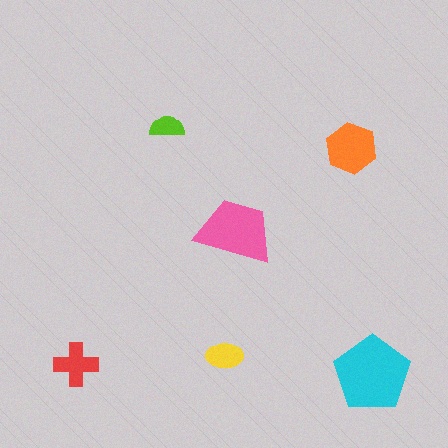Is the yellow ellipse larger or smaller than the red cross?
Smaller.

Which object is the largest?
The cyan pentagon.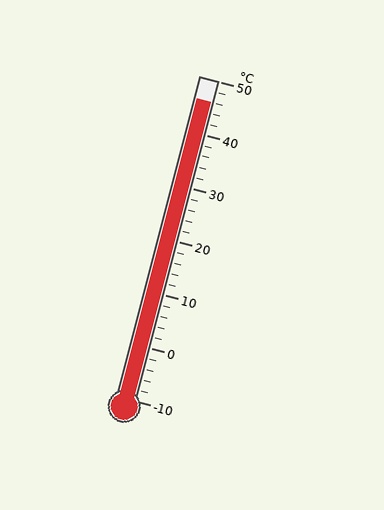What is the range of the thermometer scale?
The thermometer scale ranges from -10°C to 50°C.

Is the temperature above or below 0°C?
The temperature is above 0°C.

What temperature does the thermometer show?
The thermometer shows approximately 46°C.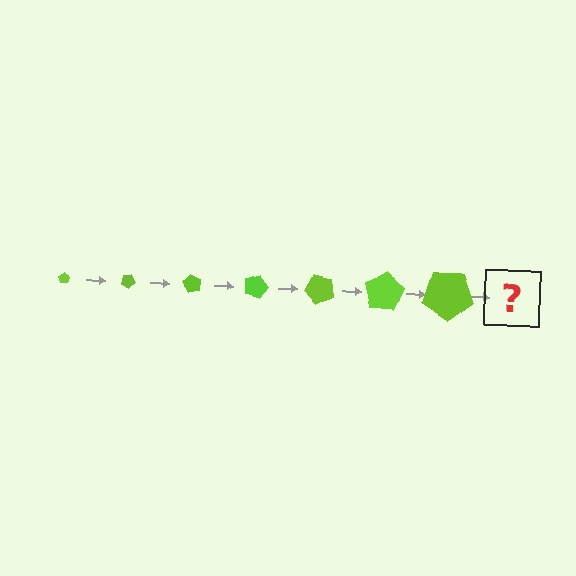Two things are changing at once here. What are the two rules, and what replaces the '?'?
The two rules are that the pentagon grows larger each step and it rotates 30 degrees each step. The '?' should be a pentagon, larger than the previous one and rotated 210 degrees from the start.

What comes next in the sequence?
The next element should be a pentagon, larger than the previous one and rotated 210 degrees from the start.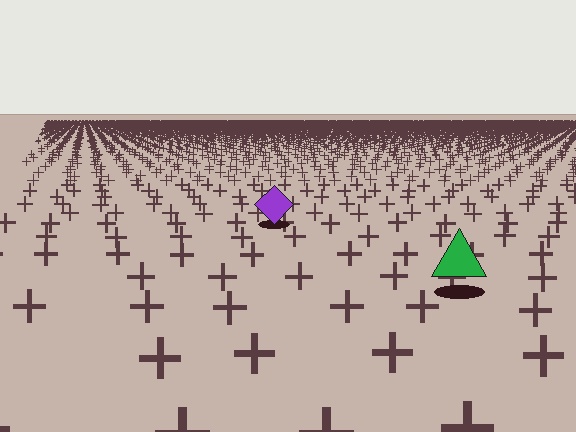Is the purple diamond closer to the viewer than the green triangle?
No. The green triangle is closer — you can tell from the texture gradient: the ground texture is coarser near it.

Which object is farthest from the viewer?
The purple diamond is farthest from the viewer. It appears smaller and the ground texture around it is denser.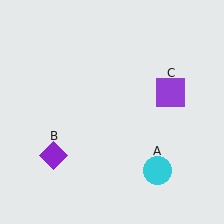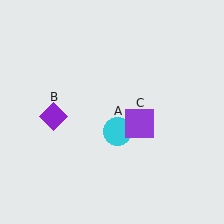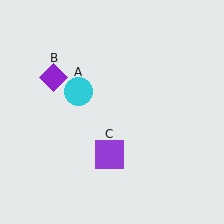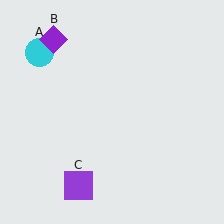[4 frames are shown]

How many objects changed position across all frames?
3 objects changed position: cyan circle (object A), purple diamond (object B), purple square (object C).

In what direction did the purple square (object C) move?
The purple square (object C) moved down and to the left.